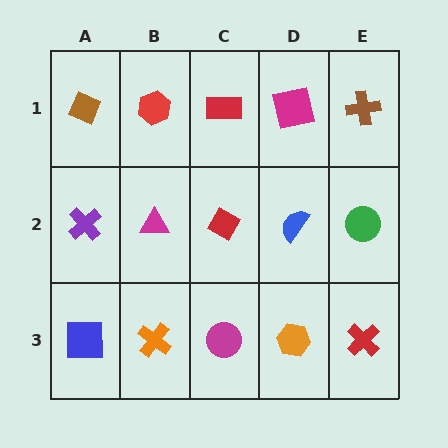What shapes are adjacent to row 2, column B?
A red hexagon (row 1, column B), an orange cross (row 3, column B), a purple cross (row 2, column A), a red diamond (row 2, column C).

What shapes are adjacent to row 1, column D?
A blue semicircle (row 2, column D), a red rectangle (row 1, column C), a brown cross (row 1, column E).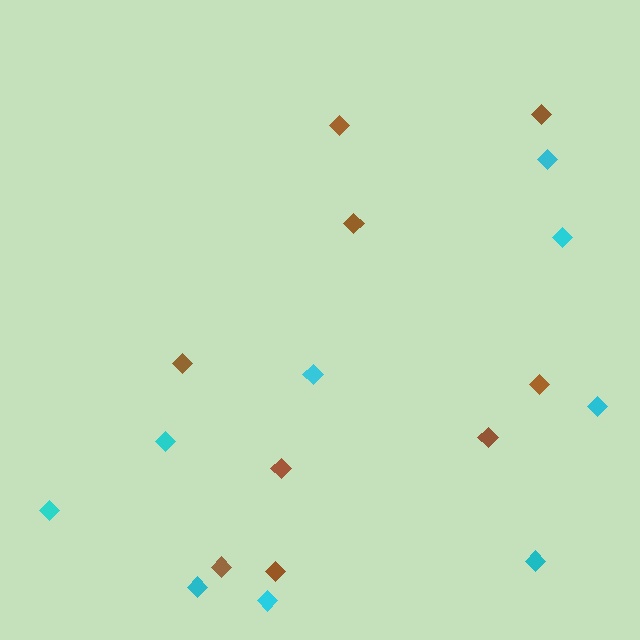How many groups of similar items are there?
There are 2 groups: one group of brown diamonds (9) and one group of cyan diamonds (9).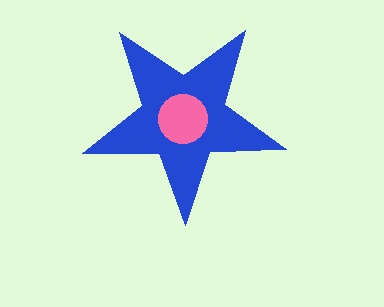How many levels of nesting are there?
2.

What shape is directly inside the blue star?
The pink circle.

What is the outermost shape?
The blue star.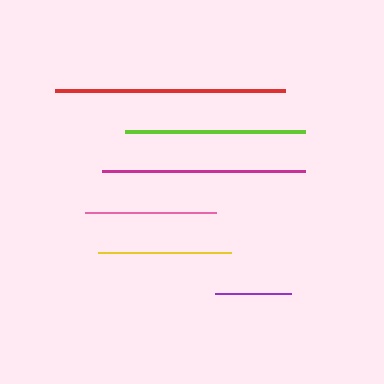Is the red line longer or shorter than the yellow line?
The red line is longer than the yellow line.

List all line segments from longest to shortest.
From longest to shortest: red, magenta, lime, yellow, pink, purple.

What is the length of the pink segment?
The pink segment is approximately 132 pixels long.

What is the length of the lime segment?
The lime segment is approximately 180 pixels long.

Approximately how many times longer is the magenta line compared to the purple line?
The magenta line is approximately 2.7 times the length of the purple line.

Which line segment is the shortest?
The purple line is the shortest at approximately 76 pixels.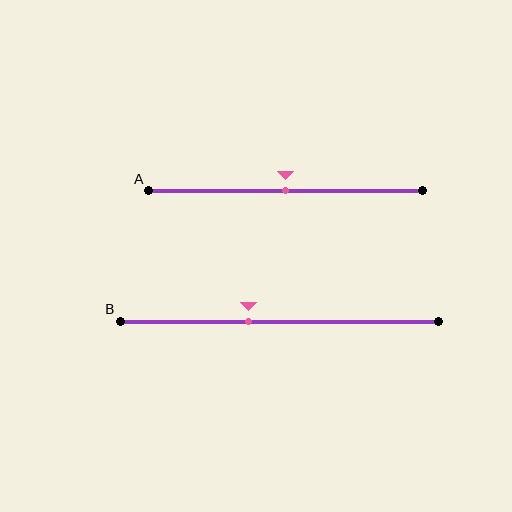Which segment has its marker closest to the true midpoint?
Segment A has its marker closest to the true midpoint.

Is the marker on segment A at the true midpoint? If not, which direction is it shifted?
Yes, the marker on segment A is at the true midpoint.